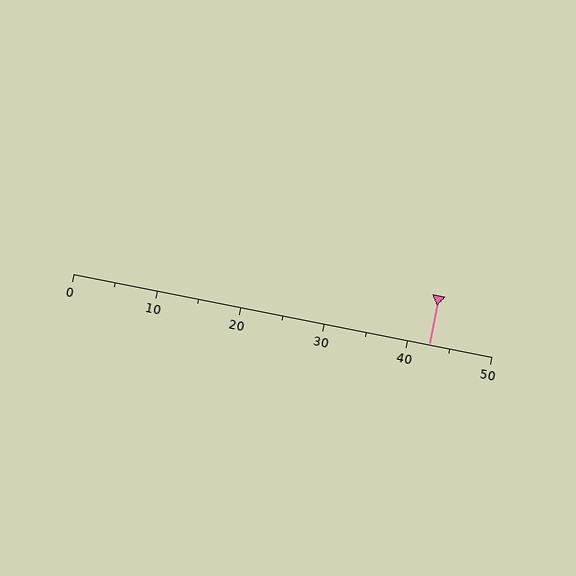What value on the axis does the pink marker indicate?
The marker indicates approximately 42.5.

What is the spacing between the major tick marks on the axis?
The major ticks are spaced 10 apart.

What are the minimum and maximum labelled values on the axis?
The axis runs from 0 to 50.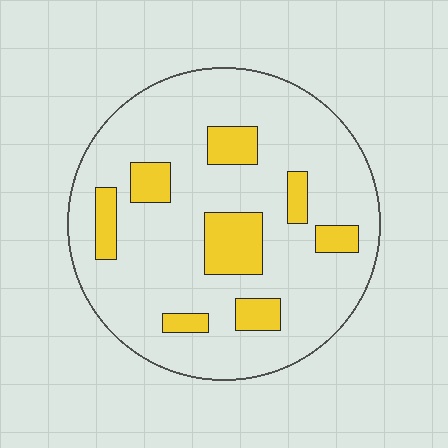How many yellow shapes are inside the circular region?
8.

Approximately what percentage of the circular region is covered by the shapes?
Approximately 20%.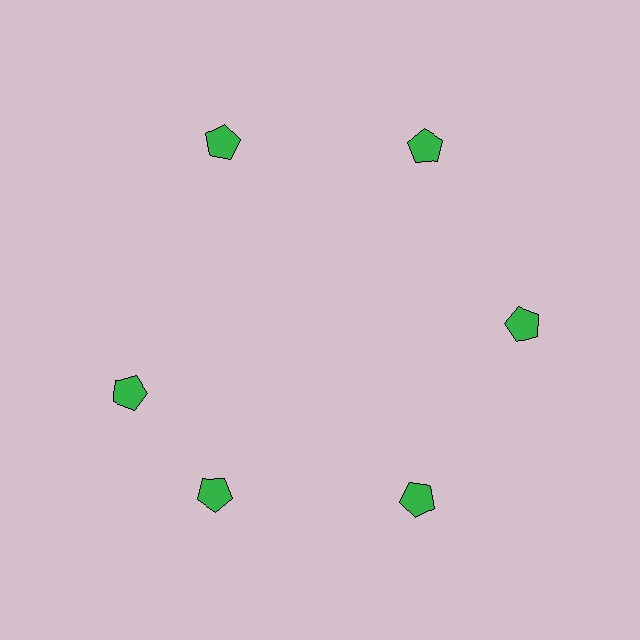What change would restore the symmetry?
The symmetry would be restored by rotating it back into even spacing with its neighbors so that all 6 pentagons sit at equal angles and equal distance from the center.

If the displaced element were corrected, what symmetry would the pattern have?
It would have 6-fold rotational symmetry — the pattern would map onto itself every 60 degrees.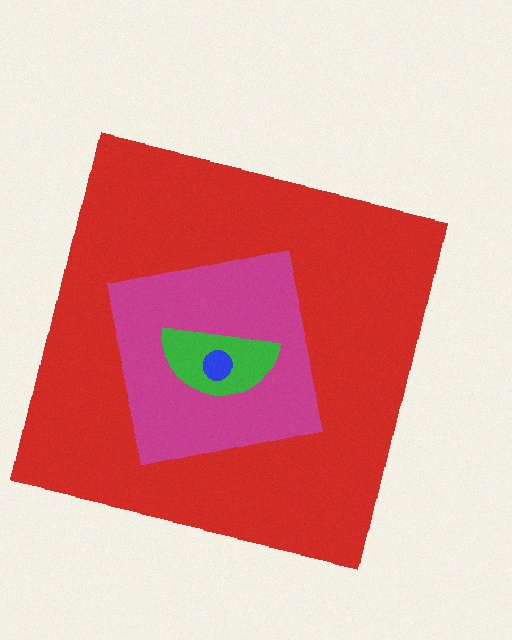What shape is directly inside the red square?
The magenta square.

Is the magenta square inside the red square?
Yes.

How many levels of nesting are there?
4.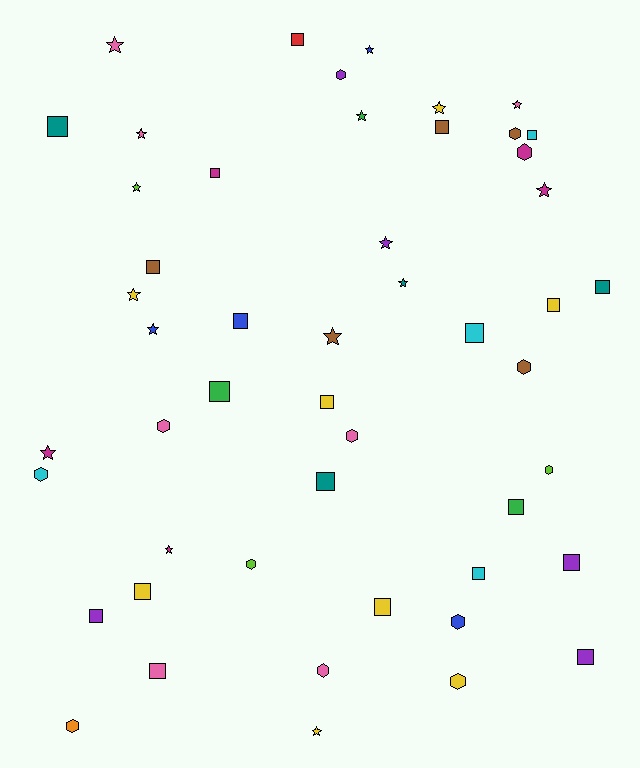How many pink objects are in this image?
There are 7 pink objects.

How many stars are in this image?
There are 16 stars.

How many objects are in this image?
There are 50 objects.